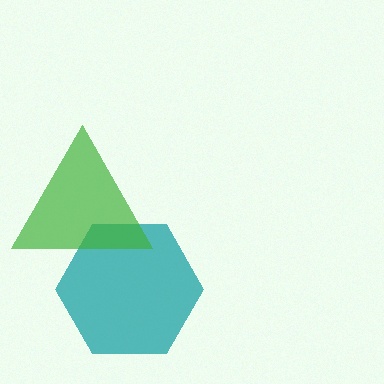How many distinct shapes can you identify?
There are 2 distinct shapes: a teal hexagon, a green triangle.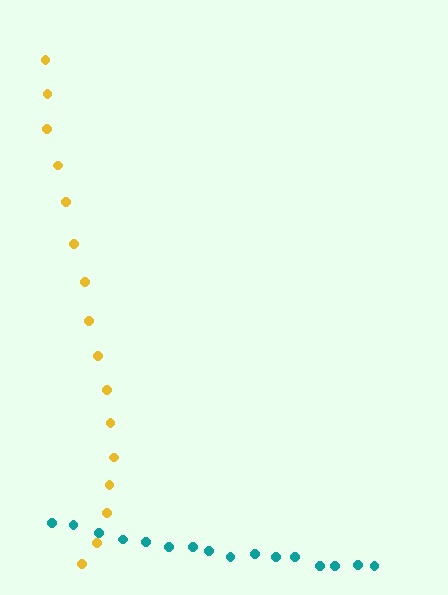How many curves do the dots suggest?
There are 2 distinct paths.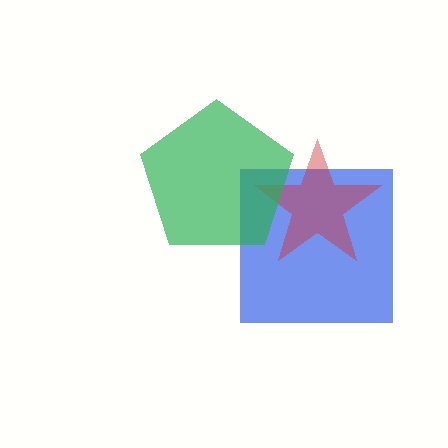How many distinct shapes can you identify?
There are 3 distinct shapes: a blue square, a red star, a green pentagon.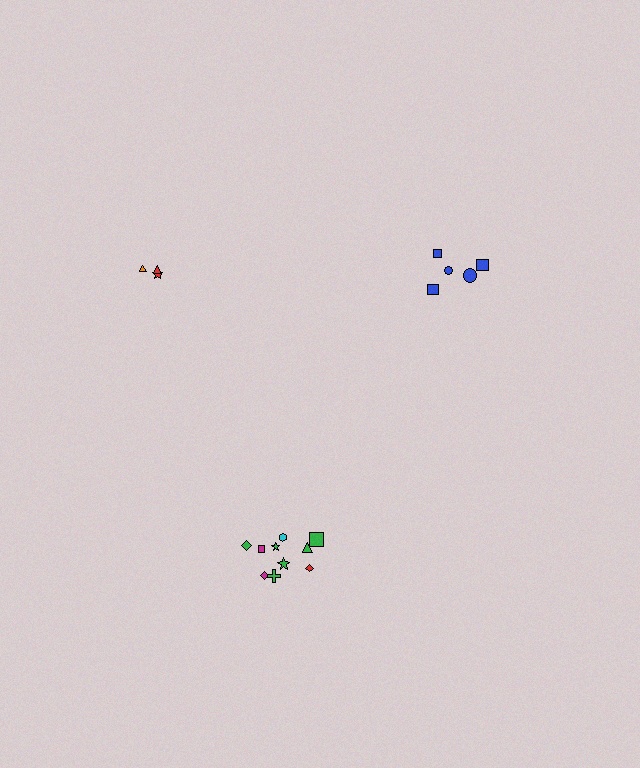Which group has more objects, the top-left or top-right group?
The top-right group.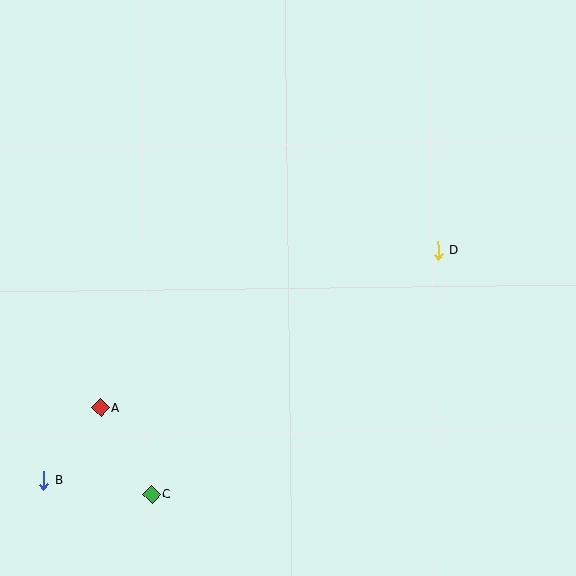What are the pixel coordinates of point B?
Point B is at (44, 480).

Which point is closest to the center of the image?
Point D at (438, 251) is closest to the center.